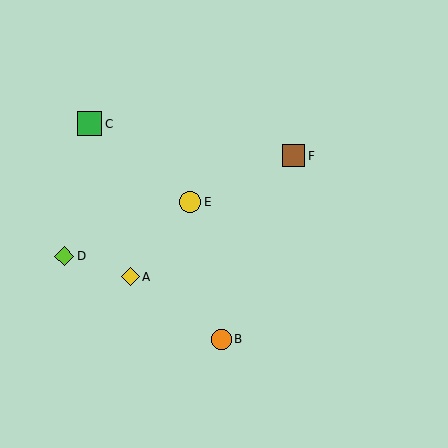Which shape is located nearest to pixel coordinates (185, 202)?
The yellow circle (labeled E) at (190, 202) is nearest to that location.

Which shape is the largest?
The green square (labeled C) is the largest.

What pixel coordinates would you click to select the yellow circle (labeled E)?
Click at (190, 202) to select the yellow circle E.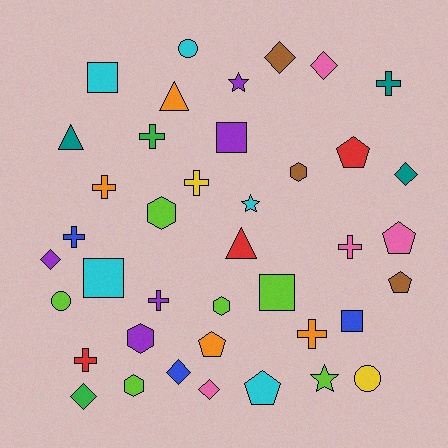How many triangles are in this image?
There are 3 triangles.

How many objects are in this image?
There are 40 objects.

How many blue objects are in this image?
There are 3 blue objects.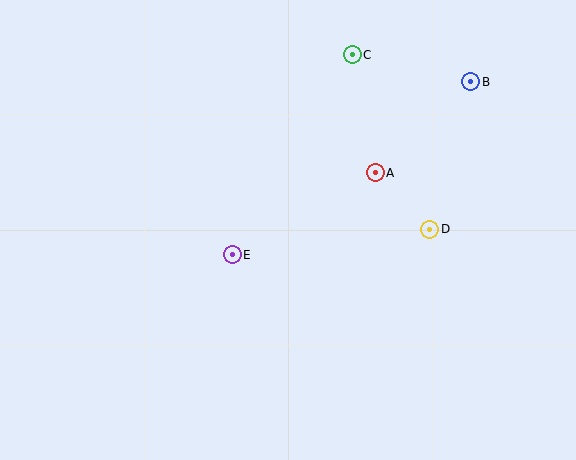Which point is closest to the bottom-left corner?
Point E is closest to the bottom-left corner.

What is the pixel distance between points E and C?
The distance between E and C is 234 pixels.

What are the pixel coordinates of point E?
Point E is at (232, 255).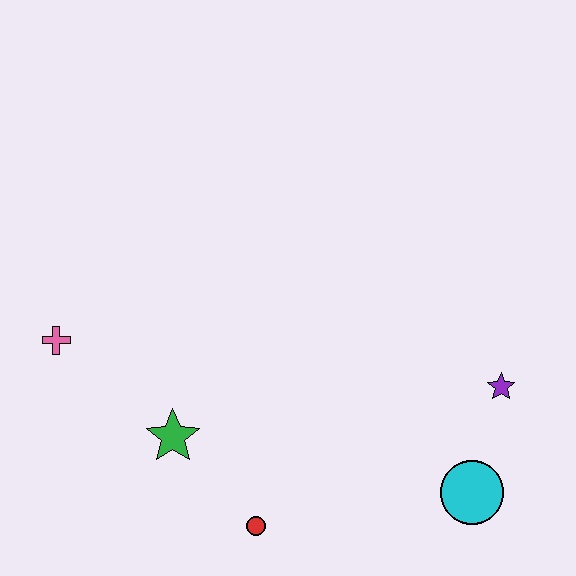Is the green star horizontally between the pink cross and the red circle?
Yes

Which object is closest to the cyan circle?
The purple star is closest to the cyan circle.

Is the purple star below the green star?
No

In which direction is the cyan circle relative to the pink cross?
The cyan circle is to the right of the pink cross.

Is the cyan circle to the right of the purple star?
No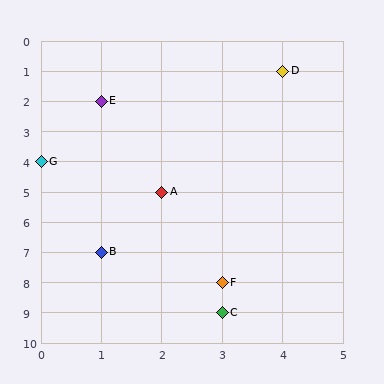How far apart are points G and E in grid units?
Points G and E are 1 column and 2 rows apart (about 2.2 grid units diagonally).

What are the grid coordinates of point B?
Point B is at grid coordinates (1, 7).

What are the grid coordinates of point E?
Point E is at grid coordinates (1, 2).